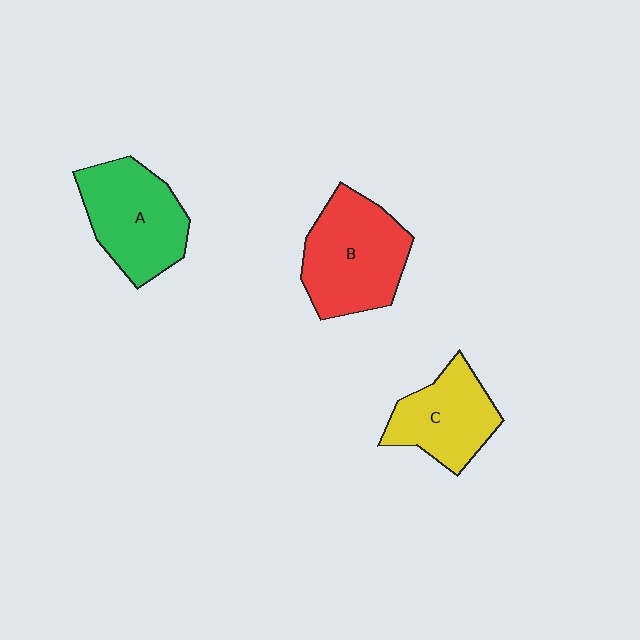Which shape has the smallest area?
Shape C (yellow).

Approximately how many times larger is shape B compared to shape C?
Approximately 1.3 times.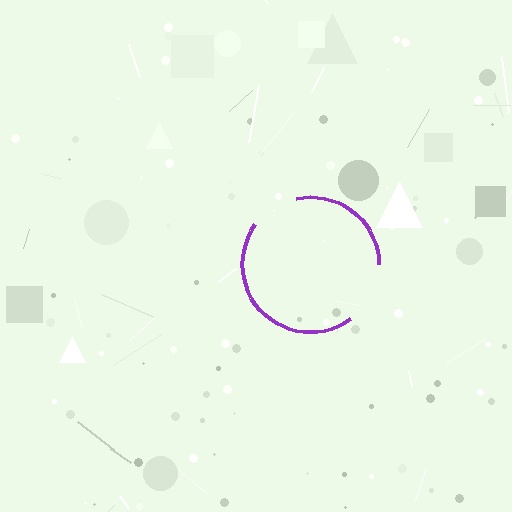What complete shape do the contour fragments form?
The contour fragments form a circle.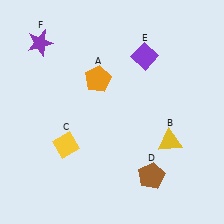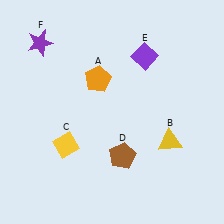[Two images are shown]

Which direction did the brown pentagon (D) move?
The brown pentagon (D) moved left.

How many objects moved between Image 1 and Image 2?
1 object moved between the two images.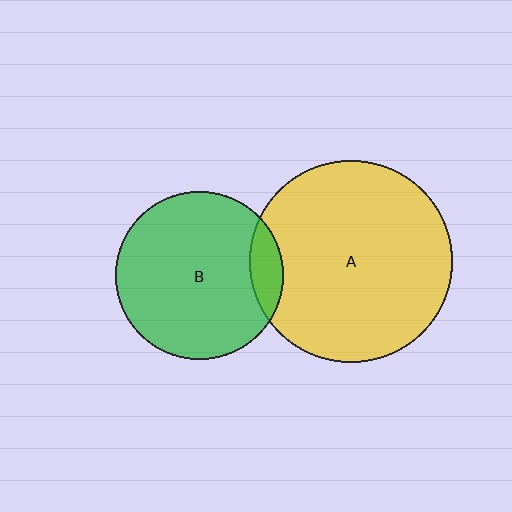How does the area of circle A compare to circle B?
Approximately 1.4 times.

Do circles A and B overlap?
Yes.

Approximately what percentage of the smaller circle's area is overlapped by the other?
Approximately 10%.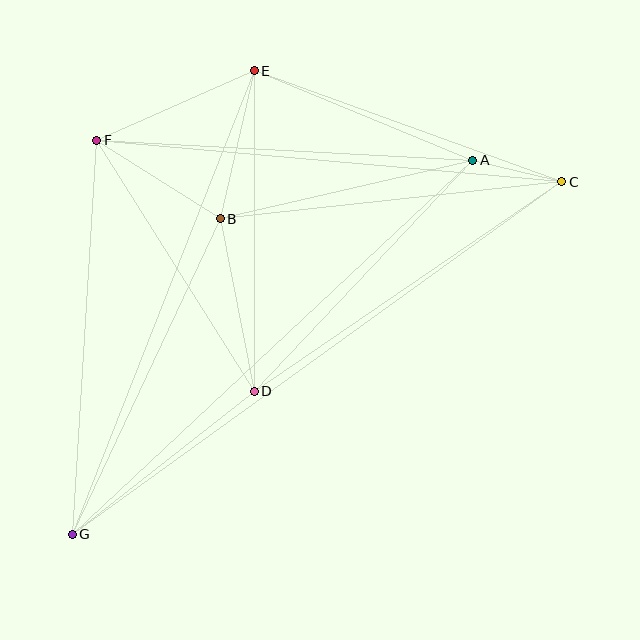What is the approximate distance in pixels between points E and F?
The distance between E and F is approximately 172 pixels.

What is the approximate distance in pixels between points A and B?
The distance between A and B is approximately 259 pixels.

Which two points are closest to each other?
Points A and C are closest to each other.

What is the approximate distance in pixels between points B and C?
The distance between B and C is approximately 343 pixels.